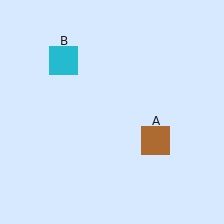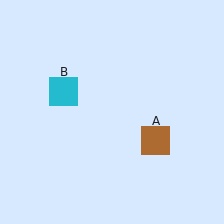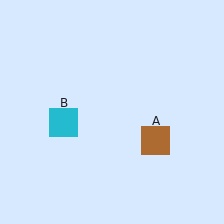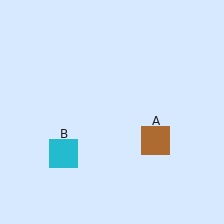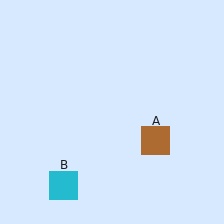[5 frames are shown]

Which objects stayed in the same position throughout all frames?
Brown square (object A) remained stationary.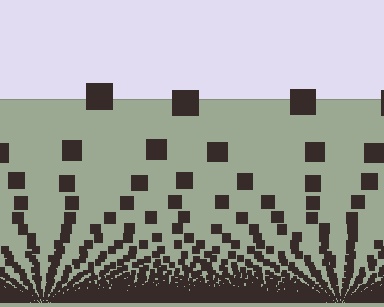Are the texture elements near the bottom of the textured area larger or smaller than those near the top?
Smaller. The gradient is inverted — elements near the bottom are smaller and denser.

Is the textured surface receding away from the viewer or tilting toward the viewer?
The surface appears to tilt toward the viewer. Texture elements get larger and sparser toward the top.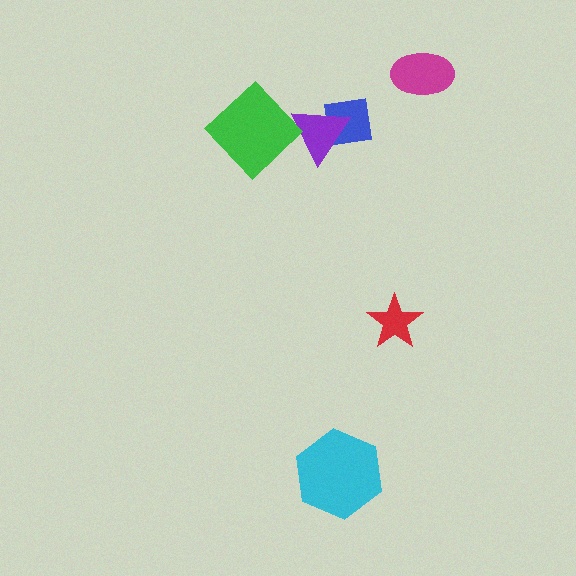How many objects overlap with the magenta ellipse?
0 objects overlap with the magenta ellipse.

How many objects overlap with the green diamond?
0 objects overlap with the green diamond.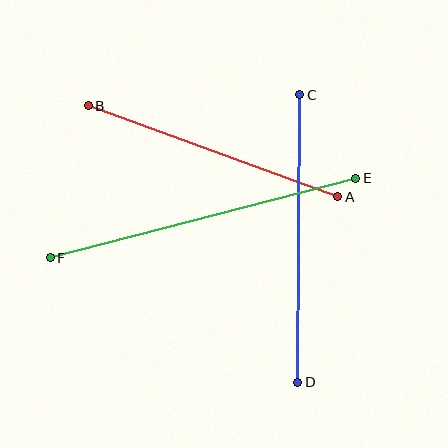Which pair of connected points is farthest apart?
Points E and F are farthest apart.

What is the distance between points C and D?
The distance is approximately 287 pixels.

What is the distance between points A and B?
The distance is approximately 266 pixels.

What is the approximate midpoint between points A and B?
The midpoint is at approximately (213, 151) pixels.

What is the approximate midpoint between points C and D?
The midpoint is at approximately (299, 238) pixels.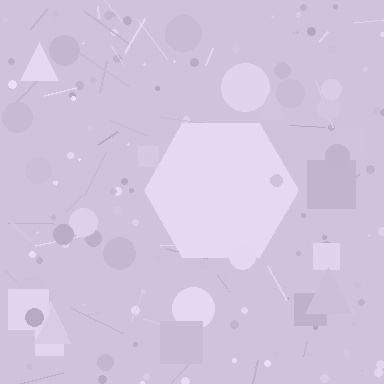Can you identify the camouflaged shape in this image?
The camouflaged shape is a hexagon.